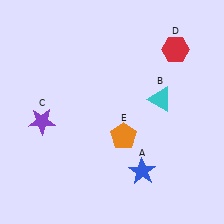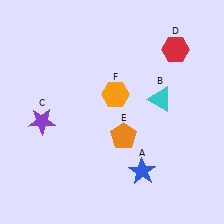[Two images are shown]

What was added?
An orange hexagon (F) was added in Image 2.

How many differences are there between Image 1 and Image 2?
There is 1 difference between the two images.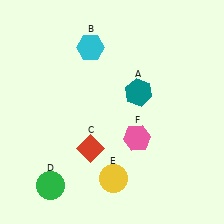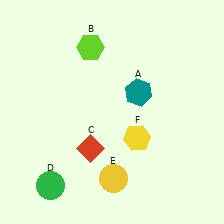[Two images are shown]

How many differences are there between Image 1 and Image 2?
There are 2 differences between the two images.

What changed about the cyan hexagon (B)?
In Image 1, B is cyan. In Image 2, it changed to lime.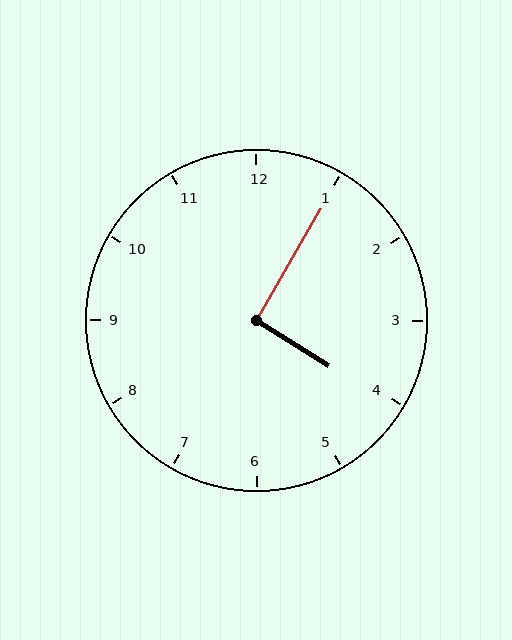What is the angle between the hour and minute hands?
Approximately 92 degrees.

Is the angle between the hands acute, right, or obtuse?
It is right.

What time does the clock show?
4:05.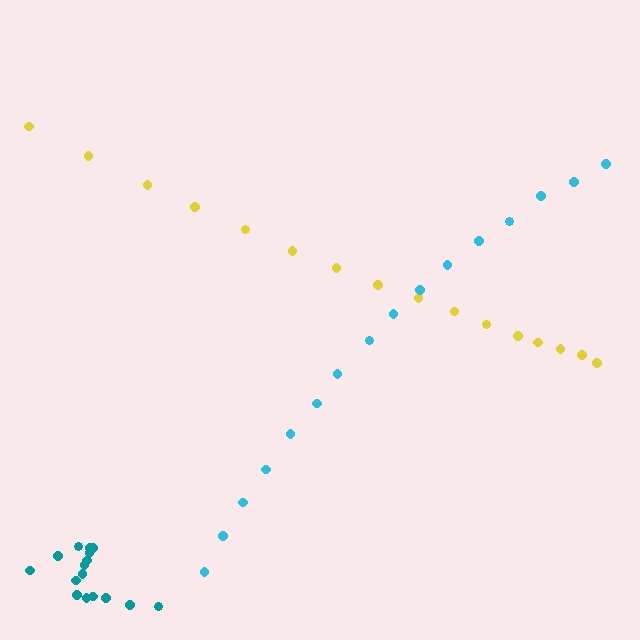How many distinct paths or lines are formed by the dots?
There are 3 distinct paths.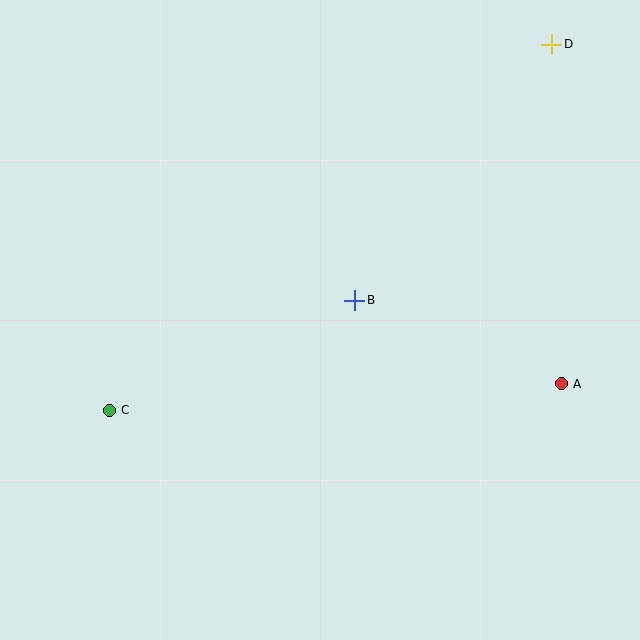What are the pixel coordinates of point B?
Point B is at (355, 300).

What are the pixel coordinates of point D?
Point D is at (552, 44).